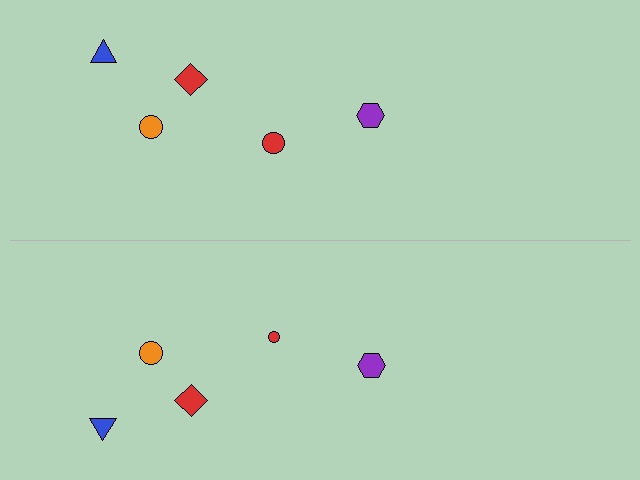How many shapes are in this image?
There are 10 shapes in this image.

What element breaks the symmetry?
The red circle on the bottom side has a different size than its mirror counterpart.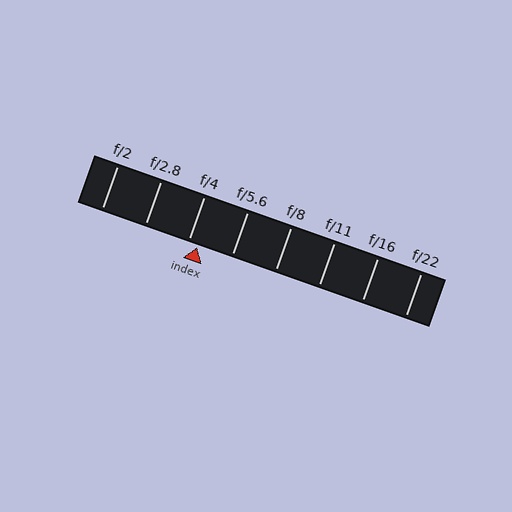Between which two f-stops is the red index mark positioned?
The index mark is between f/4 and f/5.6.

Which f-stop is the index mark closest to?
The index mark is closest to f/4.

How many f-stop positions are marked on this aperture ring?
There are 8 f-stop positions marked.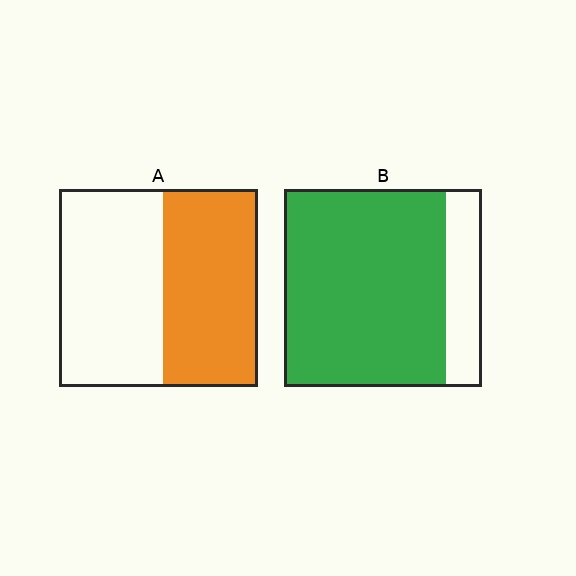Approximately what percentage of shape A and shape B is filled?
A is approximately 50% and B is approximately 80%.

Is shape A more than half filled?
Roughly half.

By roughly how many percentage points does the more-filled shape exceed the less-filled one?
By roughly 35 percentage points (B over A).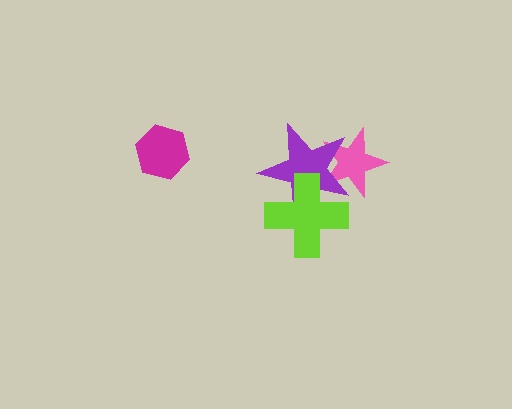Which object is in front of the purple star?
The lime cross is in front of the purple star.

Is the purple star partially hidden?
Yes, it is partially covered by another shape.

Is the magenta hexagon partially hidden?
No, no other shape covers it.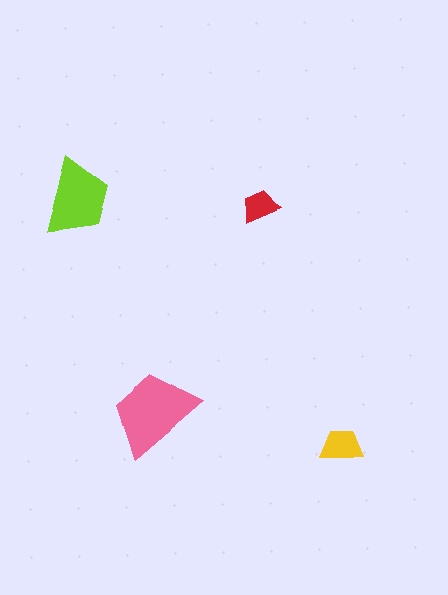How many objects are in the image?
There are 4 objects in the image.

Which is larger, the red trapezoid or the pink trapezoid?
The pink one.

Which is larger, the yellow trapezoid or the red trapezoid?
The yellow one.